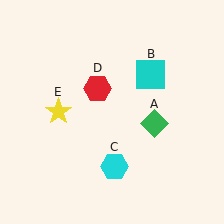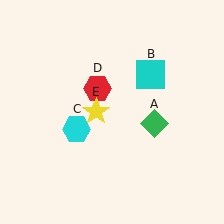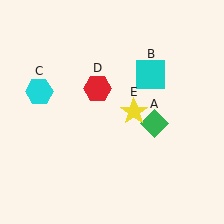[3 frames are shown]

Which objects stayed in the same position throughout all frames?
Green diamond (object A) and cyan square (object B) and red hexagon (object D) remained stationary.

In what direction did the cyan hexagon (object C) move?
The cyan hexagon (object C) moved up and to the left.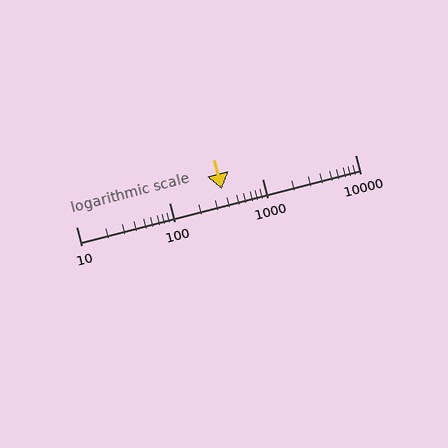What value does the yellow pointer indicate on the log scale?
The pointer indicates approximately 370.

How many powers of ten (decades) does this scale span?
The scale spans 3 decades, from 10 to 10000.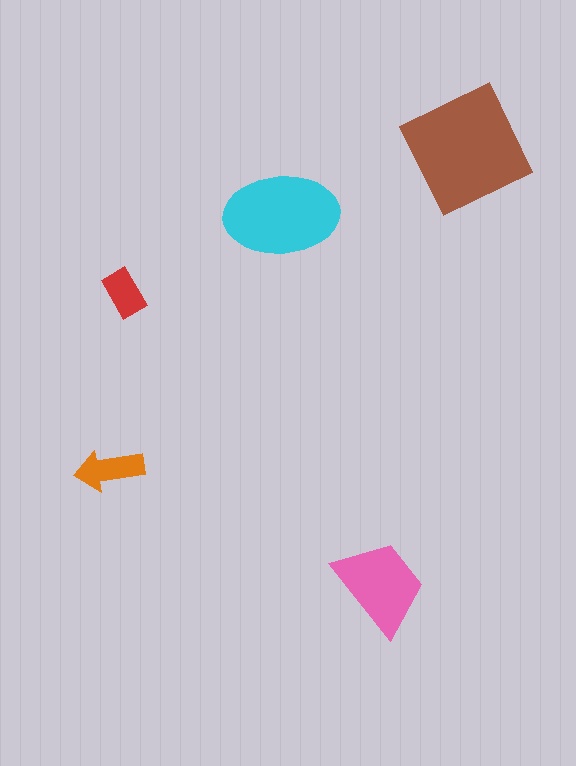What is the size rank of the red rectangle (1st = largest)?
5th.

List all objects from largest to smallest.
The brown square, the cyan ellipse, the pink trapezoid, the orange arrow, the red rectangle.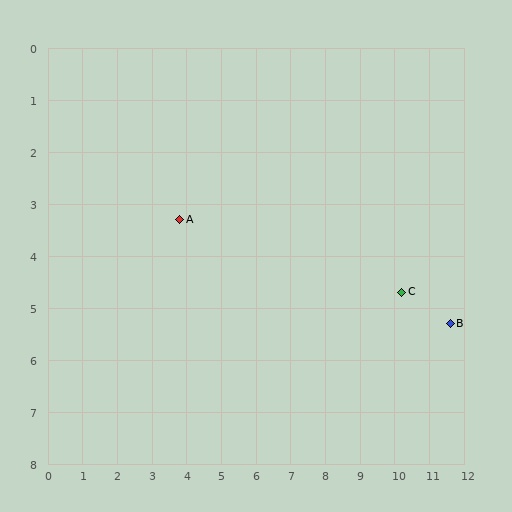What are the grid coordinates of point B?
Point B is at approximately (11.6, 5.3).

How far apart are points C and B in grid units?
Points C and B are about 1.5 grid units apart.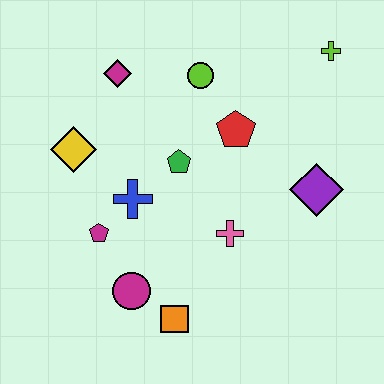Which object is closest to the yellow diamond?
The blue cross is closest to the yellow diamond.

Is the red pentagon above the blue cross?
Yes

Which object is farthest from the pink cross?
The lime cross is farthest from the pink cross.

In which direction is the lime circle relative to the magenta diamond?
The lime circle is to the right of the magenta diamond.